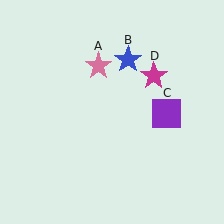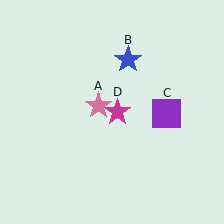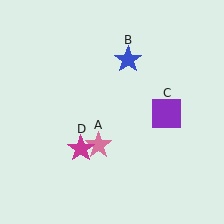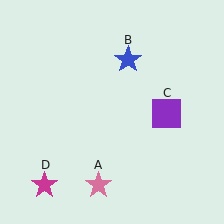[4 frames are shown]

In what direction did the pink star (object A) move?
The pink star (object A) moved down.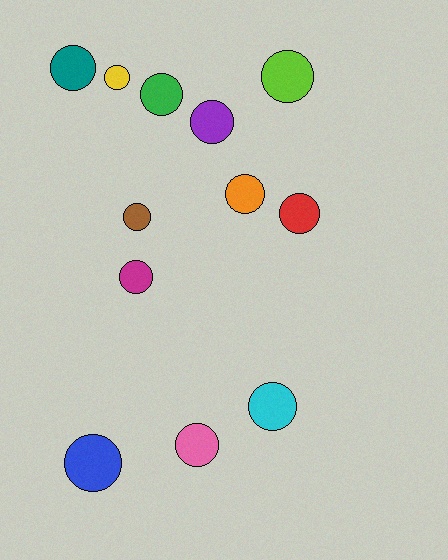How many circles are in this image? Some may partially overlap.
There are 12 circles.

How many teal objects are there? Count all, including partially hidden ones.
There is 1 teal object.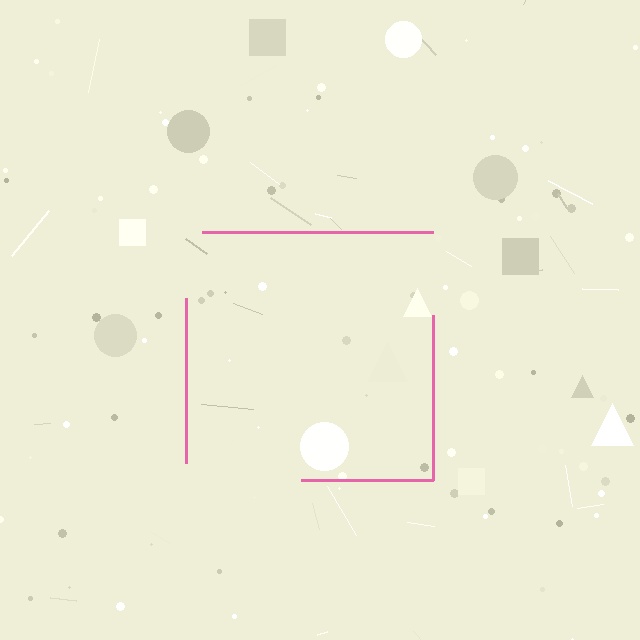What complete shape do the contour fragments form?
The contour fragments form a square.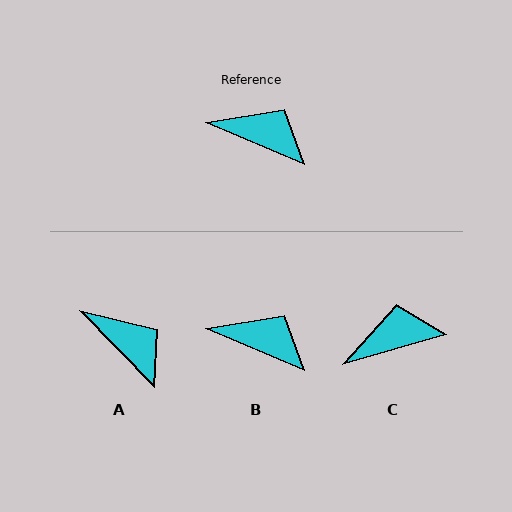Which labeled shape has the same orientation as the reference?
B.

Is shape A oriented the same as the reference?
No, it is off by about 23 degrees.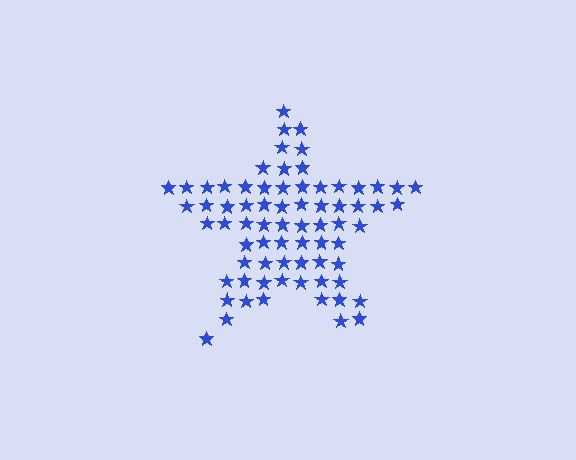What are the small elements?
The small elements are stars.